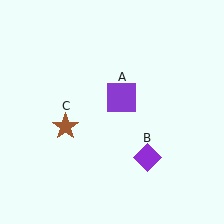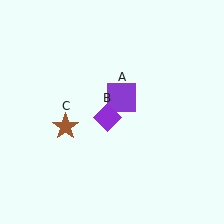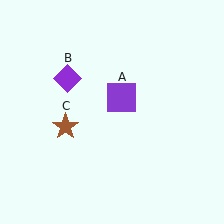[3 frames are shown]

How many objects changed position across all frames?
1 object changed position: purple diamond (object B).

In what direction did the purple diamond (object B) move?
The purple diamond (object B) moved up and to the left.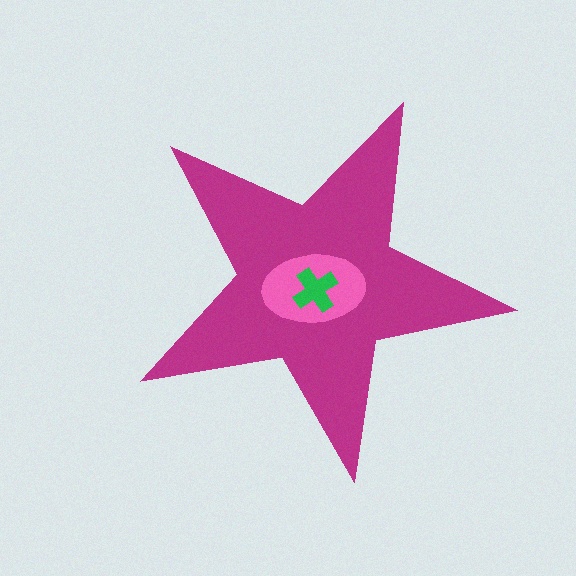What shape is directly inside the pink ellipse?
The green cross.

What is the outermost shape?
The magenta star.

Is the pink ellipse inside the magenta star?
Yes.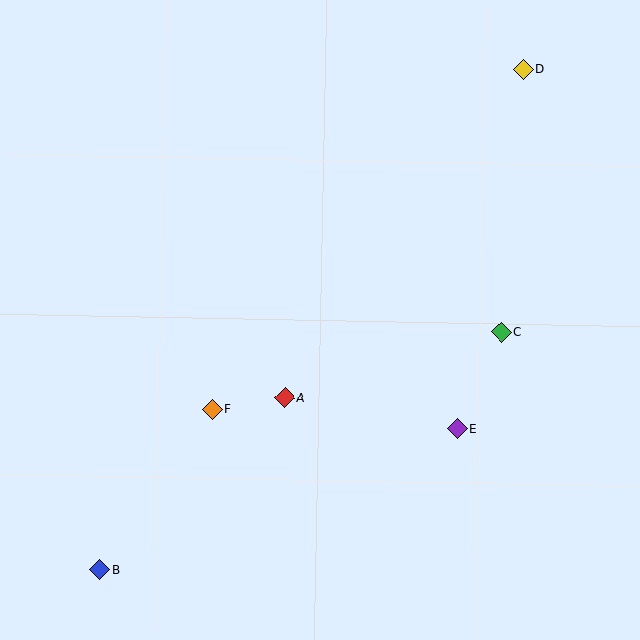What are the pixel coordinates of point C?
Point C is at (501, 332).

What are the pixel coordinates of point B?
Point B is at (100, 569).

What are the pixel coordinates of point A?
Point A is at (285, 398).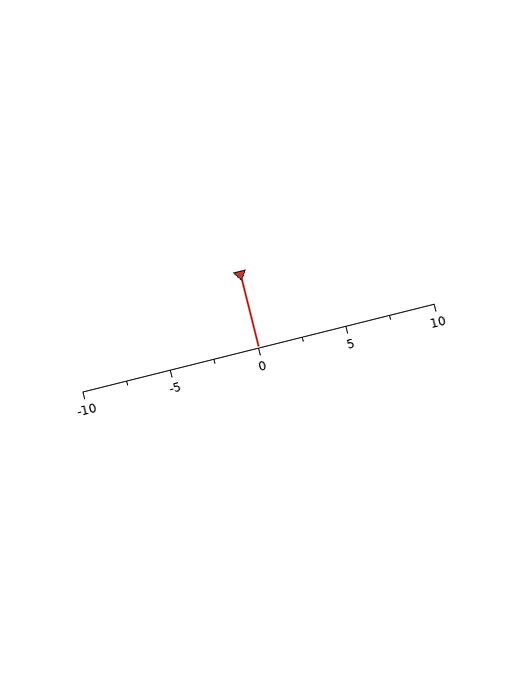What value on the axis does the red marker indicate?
The marker indicates approximately 0.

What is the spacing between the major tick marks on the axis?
The major ticks are spaced 5 apart.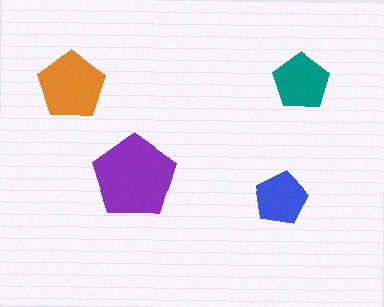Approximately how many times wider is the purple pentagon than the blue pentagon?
About 1.5 times wider.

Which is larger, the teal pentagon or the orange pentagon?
The orange one.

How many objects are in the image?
There are 4 objects in the image.